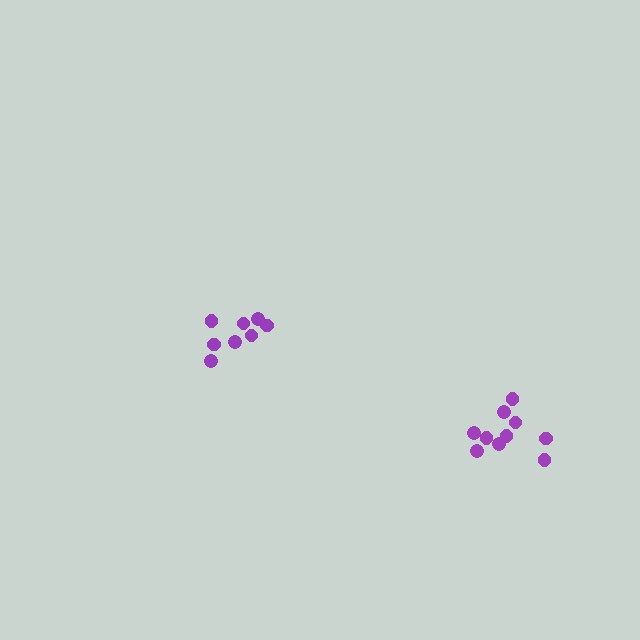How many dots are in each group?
Group 1: 8 dots, Group 2: 10 dots (18 total).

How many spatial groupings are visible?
There are 2 spatial groupings.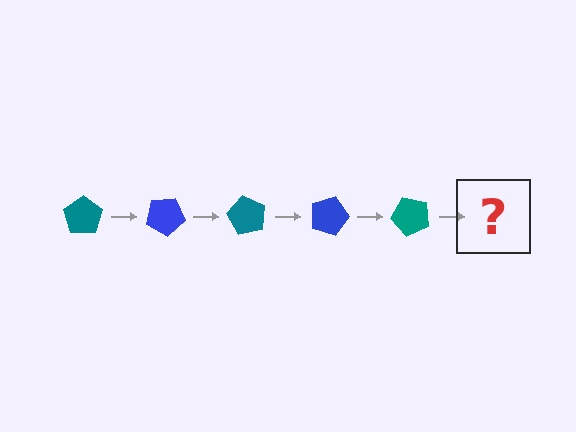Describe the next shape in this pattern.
It should be a blue pentagon, rotated 150 degrees from the start.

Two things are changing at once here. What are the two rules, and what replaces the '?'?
The two rules are that it rotates 30 degrees each step and the color cycles through teal and blue. The '?' should be a blue pentagon, rotated 150 degrees from the start.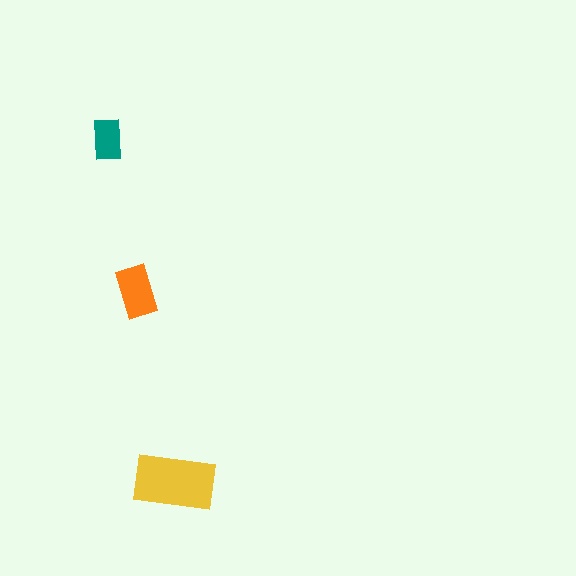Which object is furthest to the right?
The yellow rectangle is rightmost.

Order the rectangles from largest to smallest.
the yellow one, the orange one, the teal one.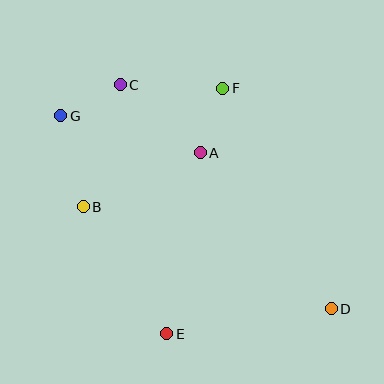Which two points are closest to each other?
Points C and G are closest to each other.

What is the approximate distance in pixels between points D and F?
The distance between D and F is approximately 246 pixels.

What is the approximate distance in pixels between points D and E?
The distance between D and E is approximately 167 pixels.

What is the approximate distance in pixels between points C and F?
The distance between C and F is approximately 103 pixels.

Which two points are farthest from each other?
Points D and G are farthest from each other.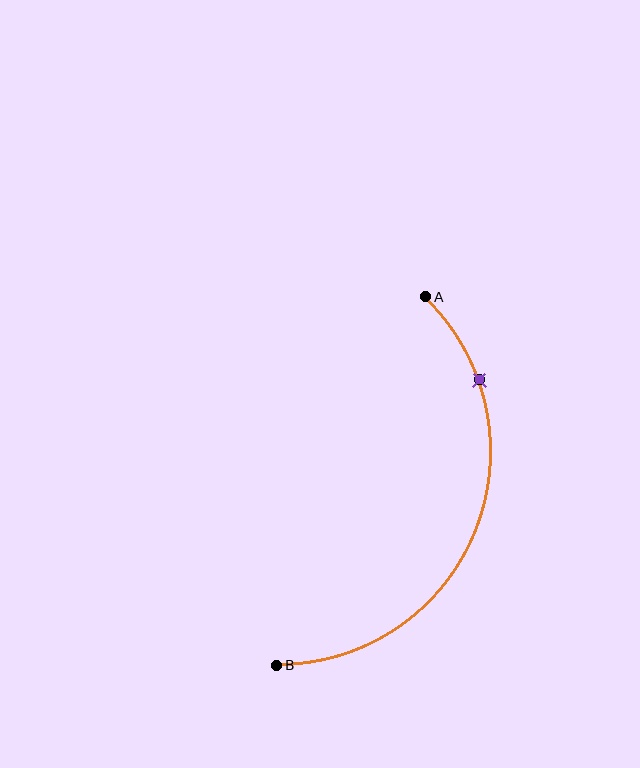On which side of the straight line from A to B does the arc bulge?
The arc bulges to the right of the straight line connecting A and B.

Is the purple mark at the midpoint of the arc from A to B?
No. The purple mark lies on the arc but is closer to endpoint A. The arc midpoint would be at the point on the curve equidistant along the arc from both A and B.